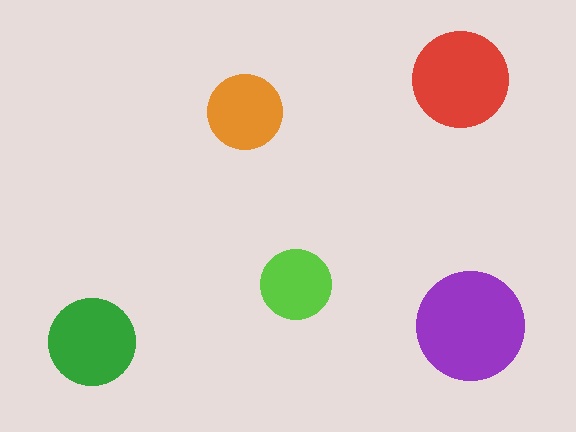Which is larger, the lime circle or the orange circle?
The orange one.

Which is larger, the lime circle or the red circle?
The red one.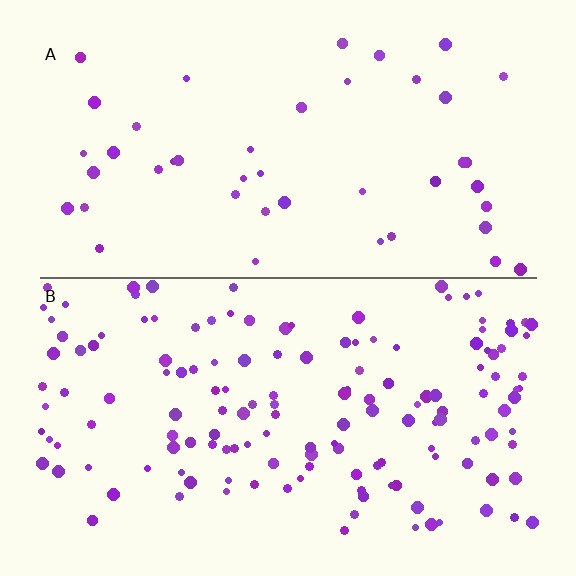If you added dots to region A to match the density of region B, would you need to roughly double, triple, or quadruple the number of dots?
Approximately triple.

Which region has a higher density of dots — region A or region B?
B (the bottom).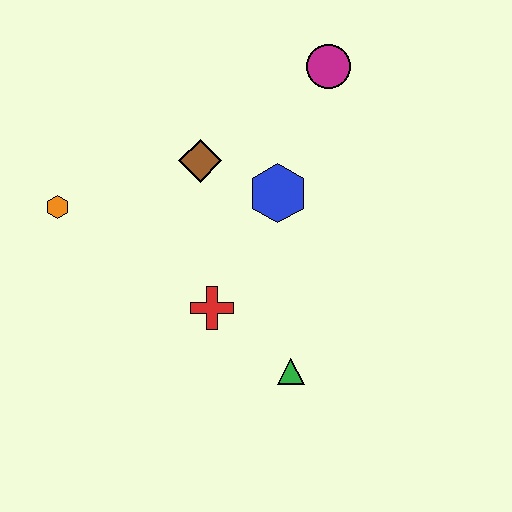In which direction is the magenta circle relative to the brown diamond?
The magenta circle is to the right of the brown diamond.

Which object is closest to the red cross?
The green triangle is closest to the red cross.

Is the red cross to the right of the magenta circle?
No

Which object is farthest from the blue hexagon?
The orange hexagon is farthest from the blue hexagon.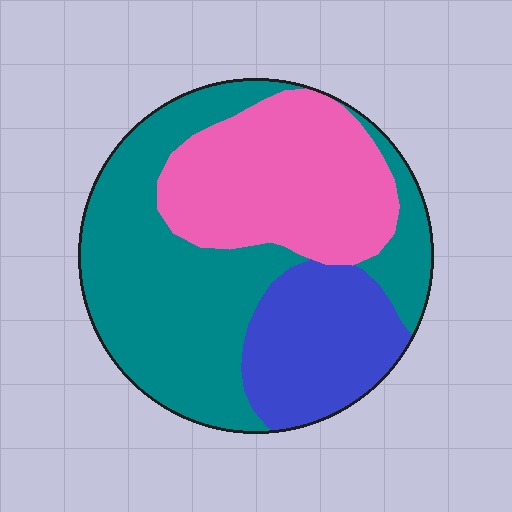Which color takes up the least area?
Blue, at roughly 20%.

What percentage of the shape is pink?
Pink takes up between a quarter and a half of the shape.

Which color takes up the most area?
Teal, at roughly 50%.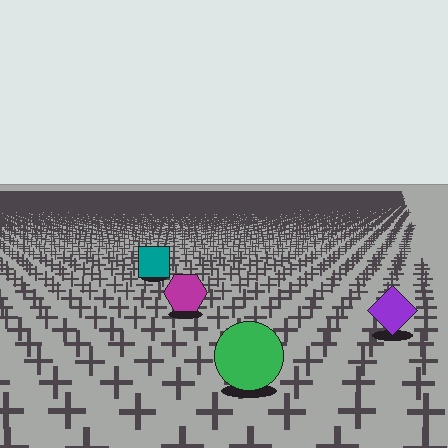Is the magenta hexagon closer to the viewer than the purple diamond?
No. The purple diamond is closer — you can tell from the texture gradient: the ground texture is coarser near it.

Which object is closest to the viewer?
The green circle is closest. The texture marks near it are larger and more spread out.